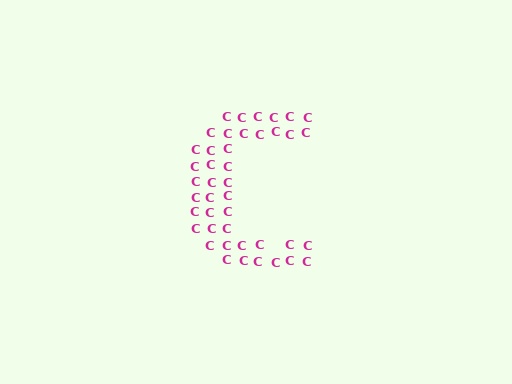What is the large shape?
The large shape is the letter C.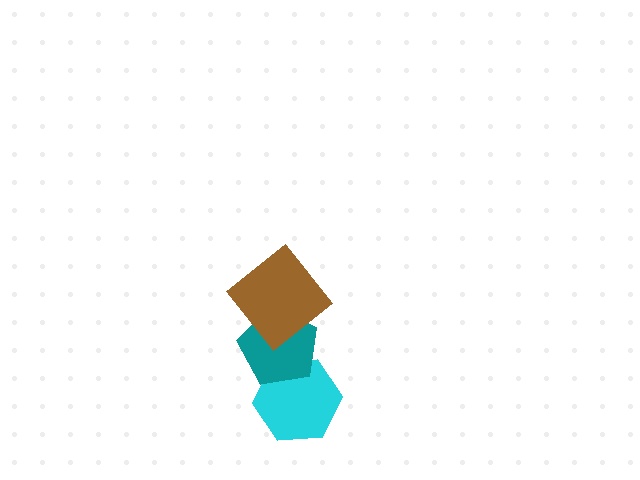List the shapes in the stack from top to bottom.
From top to bottom: the brown diamond, the teal pentagon, the cyan hexagon.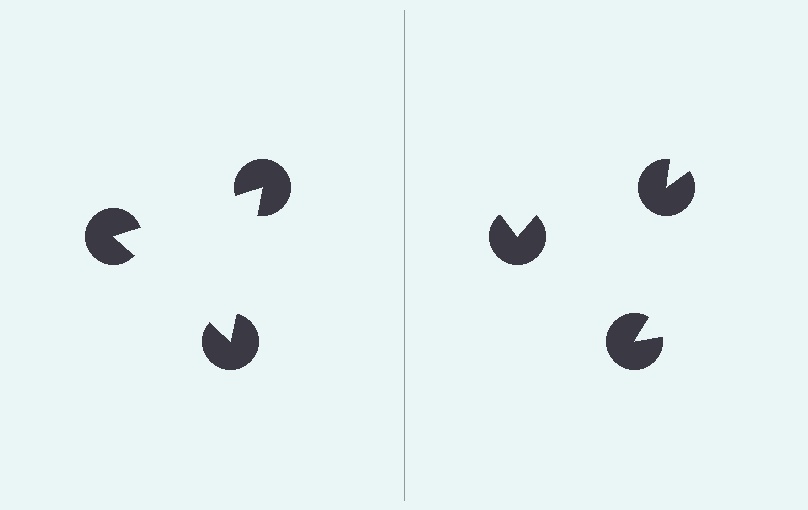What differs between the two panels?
The pac-man discs are positioned identically on both sides; only the wedge orientations differ. On the left they align to a triangle; on the right they are misaligned.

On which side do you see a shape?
An illusory triangle appears on the left side. On the right side the wedge cuts are rotated, so no coherent shape forms.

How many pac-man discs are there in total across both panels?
6 — 3 on each side.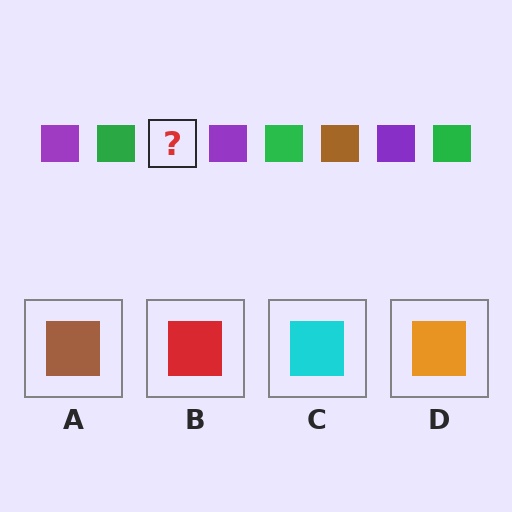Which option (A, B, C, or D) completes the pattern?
A.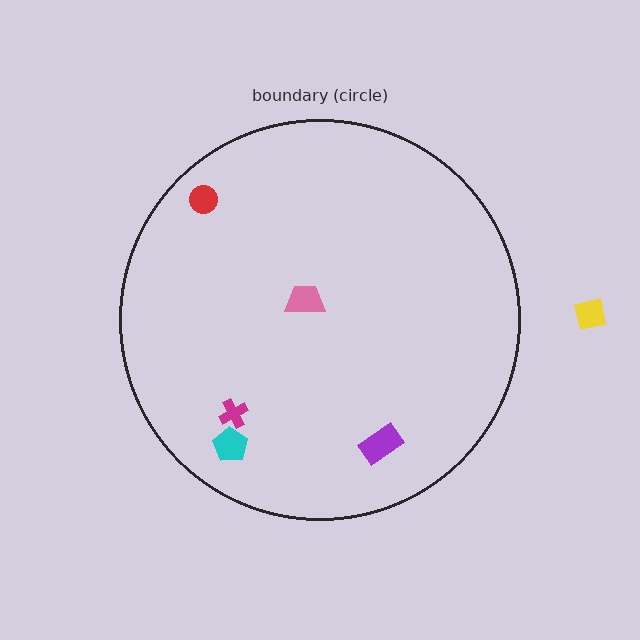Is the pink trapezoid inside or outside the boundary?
Inside.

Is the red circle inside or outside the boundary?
Inside.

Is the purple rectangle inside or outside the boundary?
Inside.